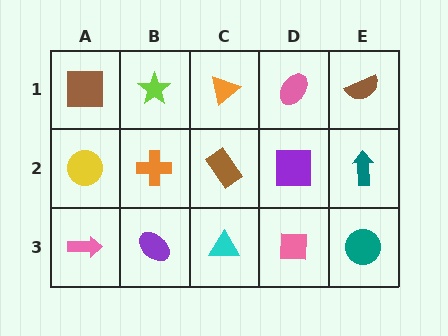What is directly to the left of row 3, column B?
A pink arrow.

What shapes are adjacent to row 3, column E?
A teal arrow (row 2, column E), a pink square (row 3, column D).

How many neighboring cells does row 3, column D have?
3.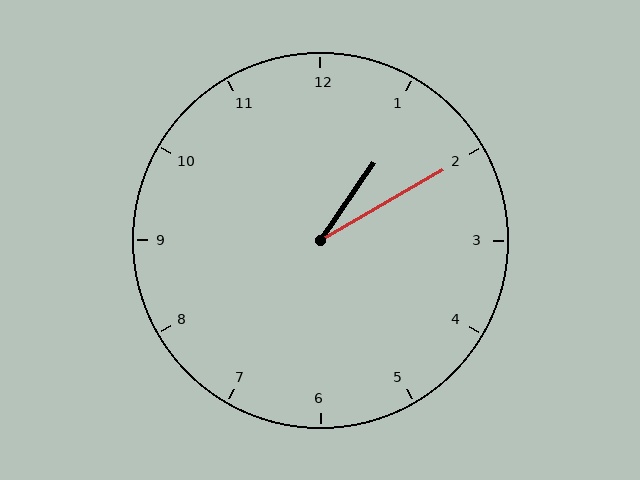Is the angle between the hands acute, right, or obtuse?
It is acute.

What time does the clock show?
1:10.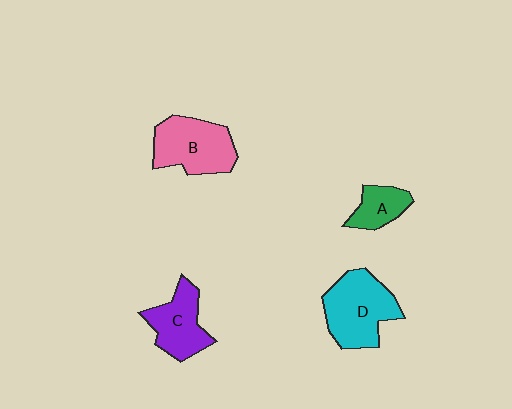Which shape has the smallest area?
Shape A (green).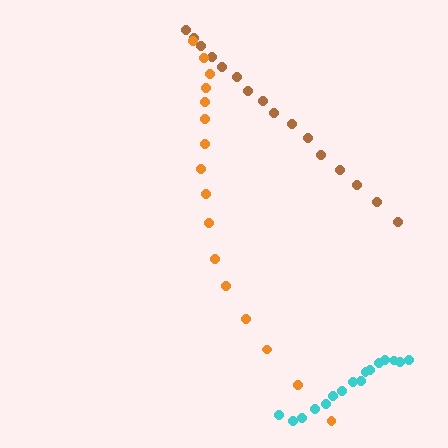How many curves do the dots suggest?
There are 3 distinct paths.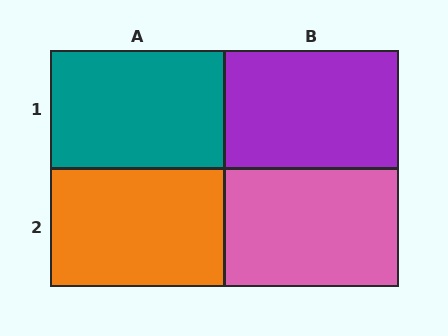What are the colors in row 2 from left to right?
Orange, pink.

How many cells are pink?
1 cell is pink.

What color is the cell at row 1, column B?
Purple.